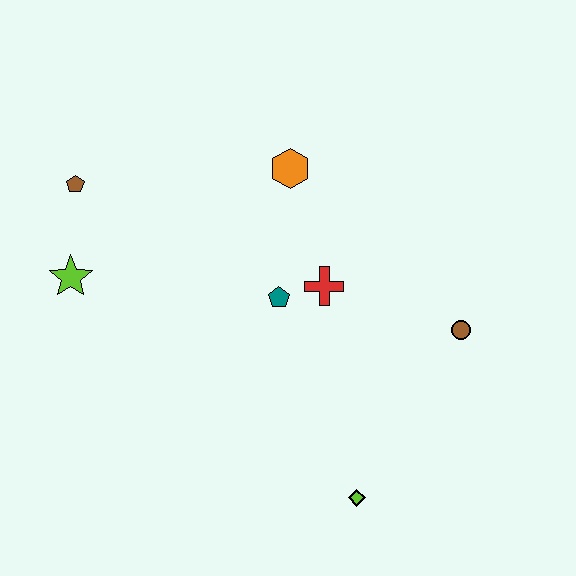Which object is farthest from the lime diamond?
The brown pentagon is farthest from the lime diamond.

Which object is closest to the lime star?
The brown pentagon is closest to the lime star.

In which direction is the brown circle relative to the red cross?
The brown circle is to the right of the red cross.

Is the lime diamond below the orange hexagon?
Yes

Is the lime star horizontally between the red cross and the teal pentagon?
No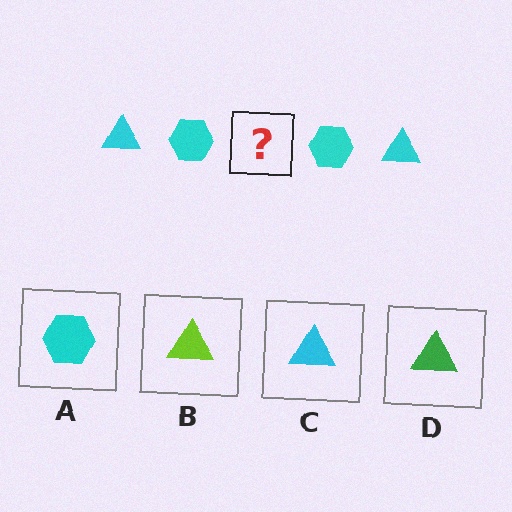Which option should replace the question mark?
Option C.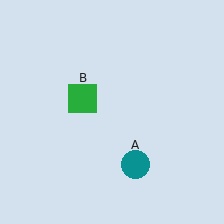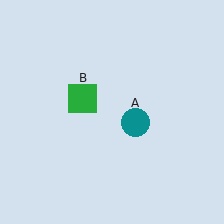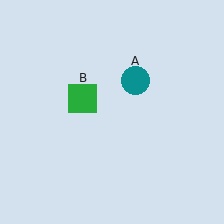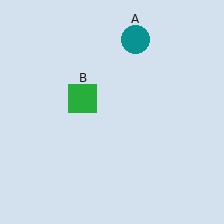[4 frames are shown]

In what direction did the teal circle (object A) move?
The teal circle (object A) moved up.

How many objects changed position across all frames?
1 object changed position: teal circle (object A).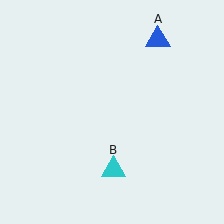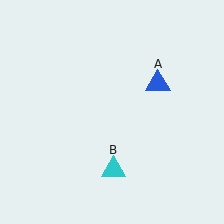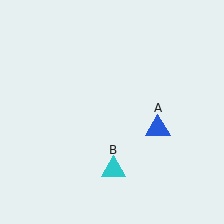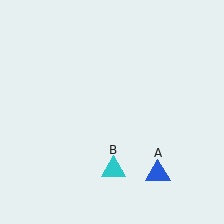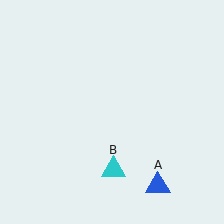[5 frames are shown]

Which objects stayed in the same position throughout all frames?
Cyan triangle (object B) remained stationary.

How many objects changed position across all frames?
1 object changed position: blue triangle (object A).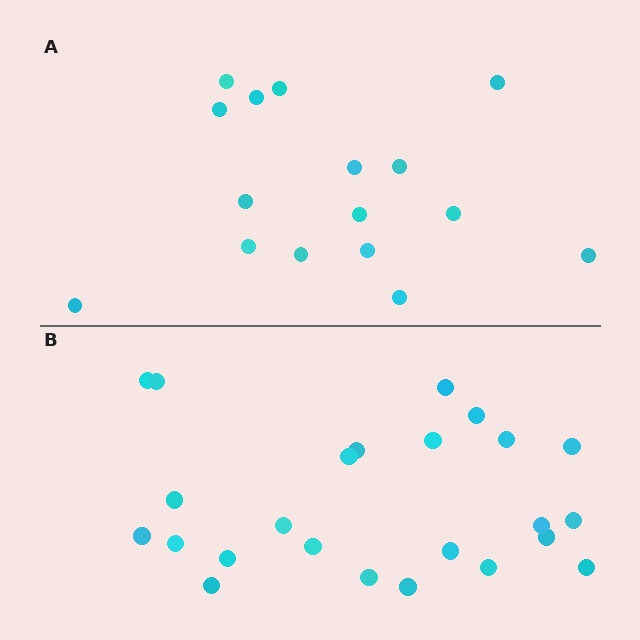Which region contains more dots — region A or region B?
Region B (the bottom region) has more dots.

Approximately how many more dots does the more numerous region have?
Region B has roughly 8 or so more dots than region A.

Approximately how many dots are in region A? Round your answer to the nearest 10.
About 20 dots. (The exact count is 16, which rounds to 20.)